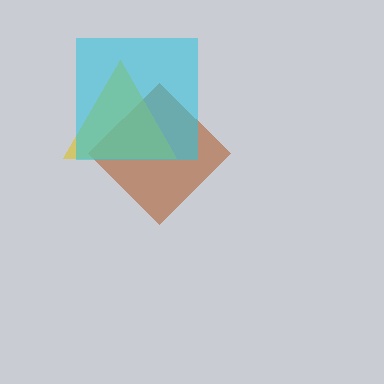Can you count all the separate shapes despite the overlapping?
Yes, there are 3 separate shapes.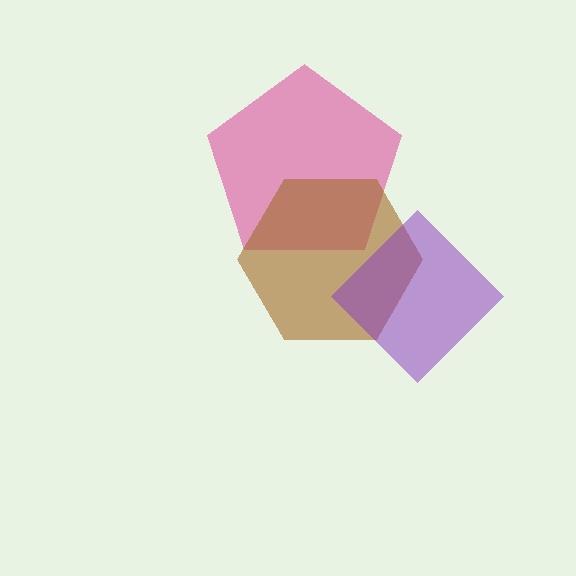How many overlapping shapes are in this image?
There are 3 overlapping shapes in the image.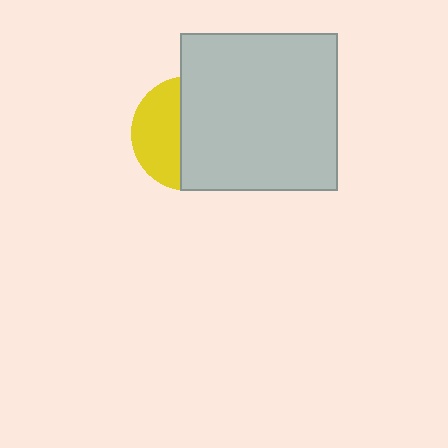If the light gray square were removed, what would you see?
You would see the complete yellow circle.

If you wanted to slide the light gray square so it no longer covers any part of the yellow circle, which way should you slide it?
Slide it right — that is the most direct way to separate the two shapes.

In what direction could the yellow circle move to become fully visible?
The yellow circle could move left. That would shift it out from behind the light gray square entirely.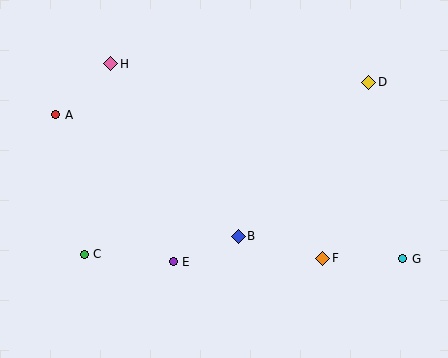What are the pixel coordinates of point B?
Point B is at (238, 236).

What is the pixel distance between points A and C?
The distance between A and C is 143 pixels.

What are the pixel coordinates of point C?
Point C is at (84, 254).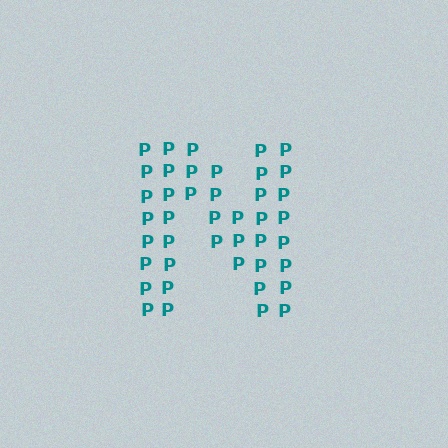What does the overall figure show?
The overall figure shows the letter N.